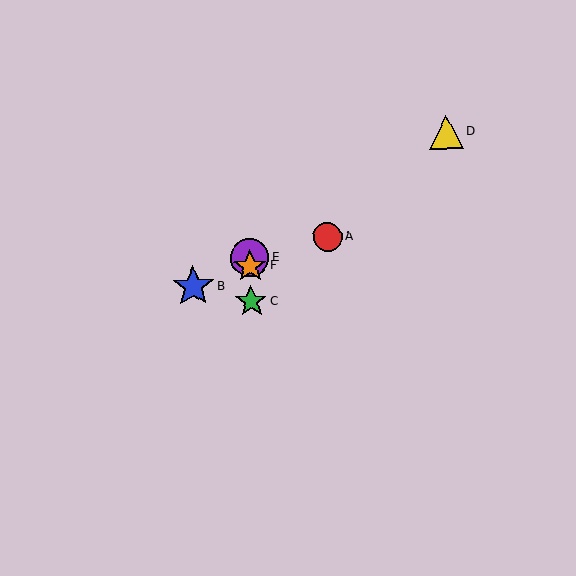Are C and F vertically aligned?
Yes, both are at x≈251.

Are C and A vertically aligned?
No, C is at x≈251 and A is at x≈327.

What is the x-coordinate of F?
Object F is at x≈250.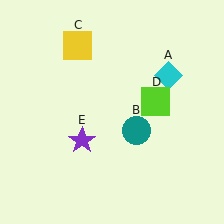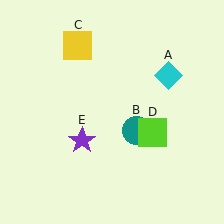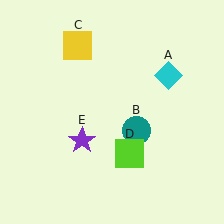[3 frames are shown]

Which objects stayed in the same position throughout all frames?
Cyan diamond (object A) and teal circle (object B) and yellow square (object C) and purple star (object E) remained stationary.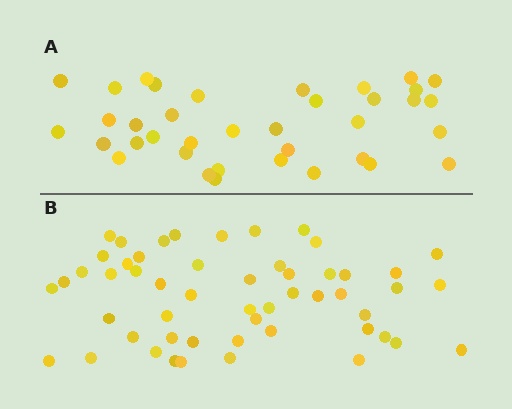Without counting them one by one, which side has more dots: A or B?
Region B (the bottom region) has more dots.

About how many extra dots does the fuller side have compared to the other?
Region B has approximately 15 more dots than region A.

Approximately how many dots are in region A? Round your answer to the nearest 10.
About 40 dots. (The exact count is 37, which rounds to 40.)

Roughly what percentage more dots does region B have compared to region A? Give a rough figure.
About 45% more.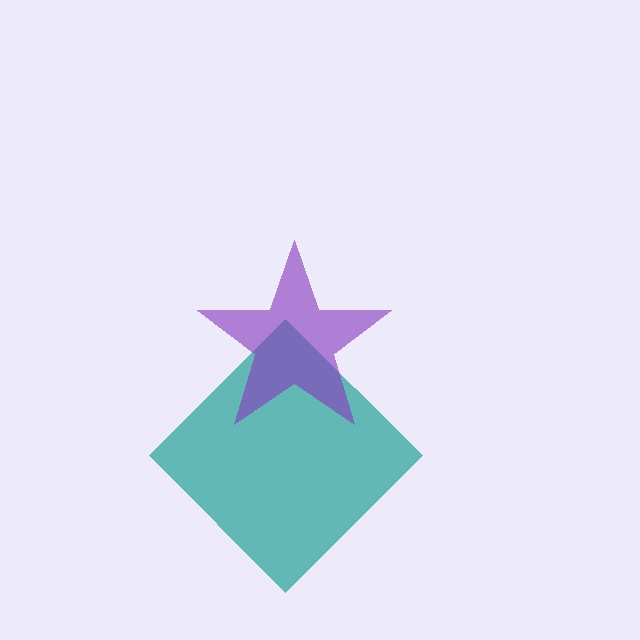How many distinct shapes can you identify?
There are 2 distinct shapes: a teal diamond, a purple star.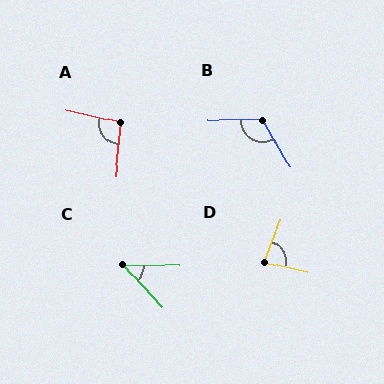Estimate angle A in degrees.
Approximately 98 degrees.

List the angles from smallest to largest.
C (46°), D (81°), A (98°), B (120°).